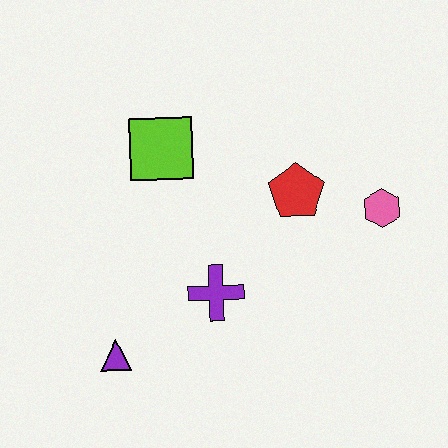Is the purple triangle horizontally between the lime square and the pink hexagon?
No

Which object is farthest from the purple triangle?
The pink hexagon is farthest from the purple triangle.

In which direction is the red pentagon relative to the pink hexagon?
The red pentagon is to the left of the pink hexagon.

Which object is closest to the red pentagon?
The pink hexagon is closest to the red pentagon.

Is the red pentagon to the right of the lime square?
Yes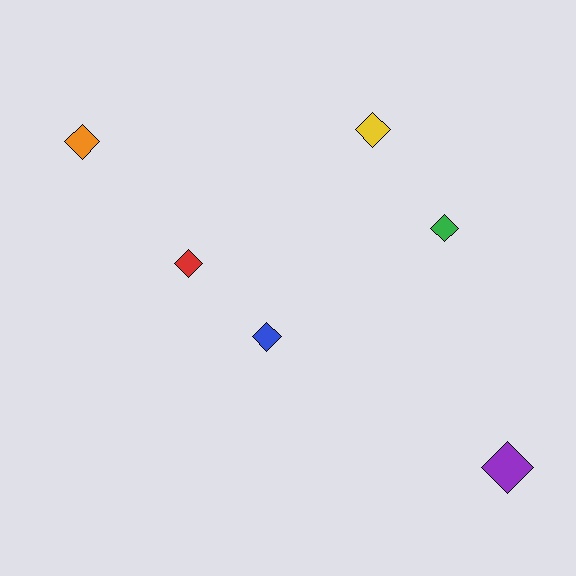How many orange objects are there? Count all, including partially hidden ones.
There is 1 orange object.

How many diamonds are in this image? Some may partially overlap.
There are 6 diamonds.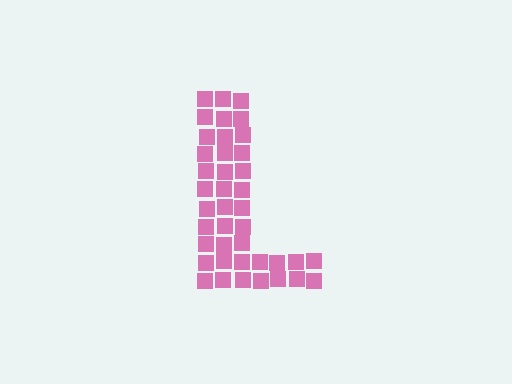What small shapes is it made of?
It is made of small squares.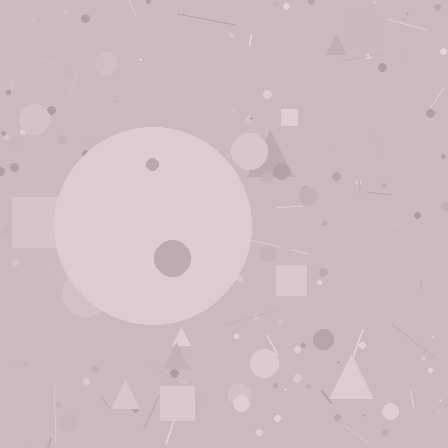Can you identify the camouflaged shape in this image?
The camouflaged shape is a circle.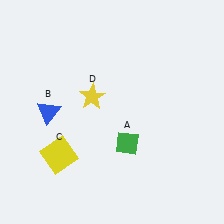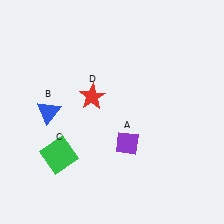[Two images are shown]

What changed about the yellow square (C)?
In Image 1, C is yellow. In Image 2, it changed to green.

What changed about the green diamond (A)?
In Image 1, A is green. In Image 2, it changed to purple.